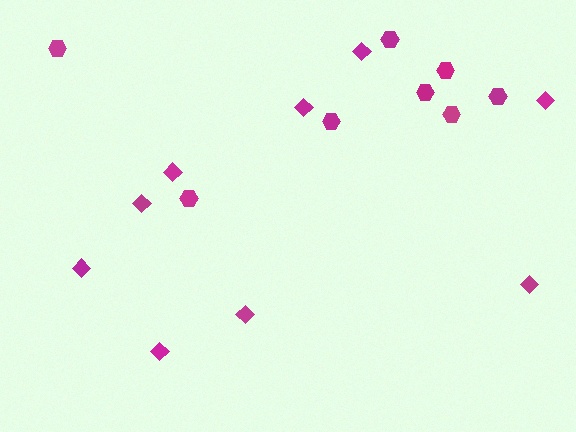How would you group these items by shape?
There are 2 groups: one group of diamonds (9) and one group of hexagons (8).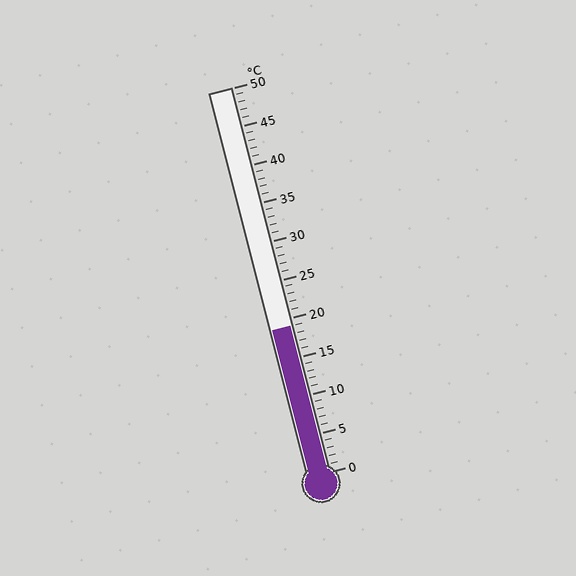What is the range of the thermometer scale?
The thermometer scale ranges from 0°C to 50°C.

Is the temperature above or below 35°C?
The temperature is below 35°C.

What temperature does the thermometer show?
The thermometer shows approximately 19°C.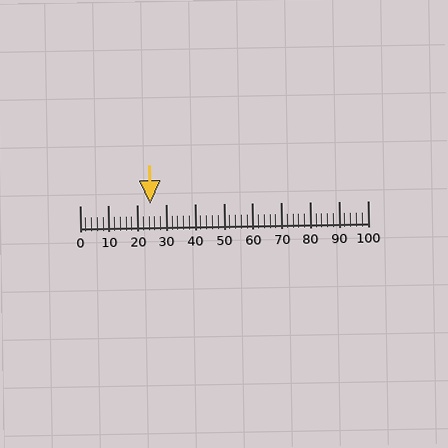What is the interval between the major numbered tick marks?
The major tick marks are spaced 10 units apart.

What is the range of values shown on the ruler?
The ruler shows values from 0 to 100.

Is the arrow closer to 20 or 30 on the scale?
The arrow is closer to 20.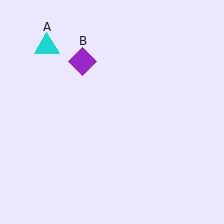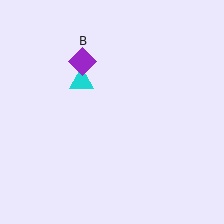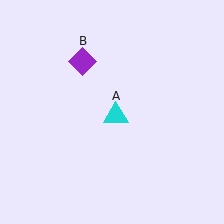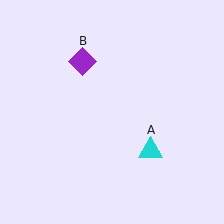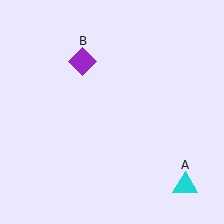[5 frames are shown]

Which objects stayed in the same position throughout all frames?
Purple diamond (object B) remained stationary.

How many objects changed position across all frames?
1 object changed position: cyan triangle (object A).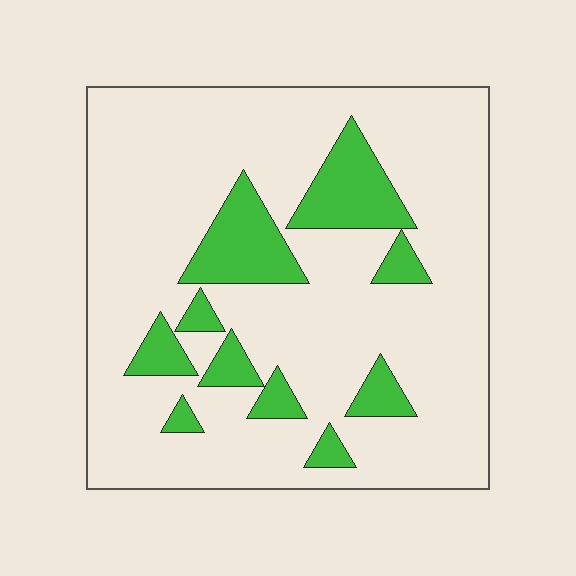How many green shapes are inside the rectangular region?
10.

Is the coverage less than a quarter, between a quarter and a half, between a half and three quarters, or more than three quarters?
Less than a quarter.